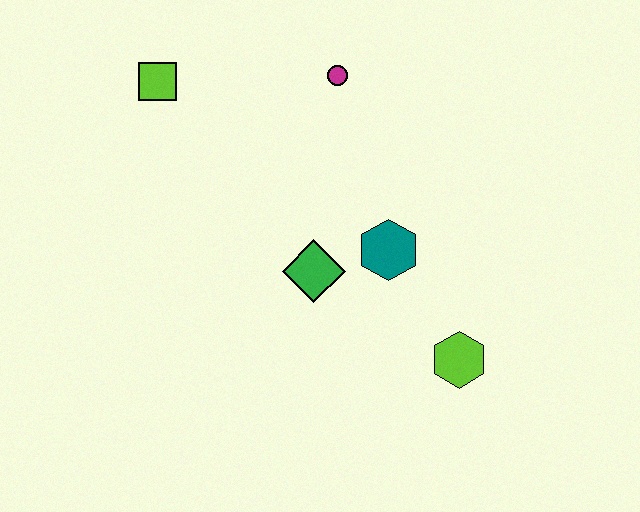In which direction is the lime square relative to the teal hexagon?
The lime square is to the left of the teal hexagon.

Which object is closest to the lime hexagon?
The teal hexagon is closest to the lime hexagon.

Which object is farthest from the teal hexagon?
The lime square is farthest from the teal hexagon.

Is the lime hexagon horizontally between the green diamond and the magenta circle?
No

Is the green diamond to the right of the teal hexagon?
No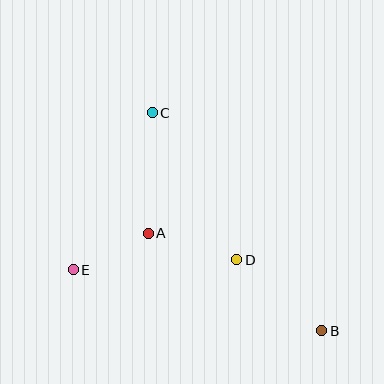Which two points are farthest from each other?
Points B and C are farthest from each other.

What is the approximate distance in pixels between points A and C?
The distance between A and C is approximately 121 pixels.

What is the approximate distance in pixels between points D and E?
The distance between D and E is approximately 164 pixels.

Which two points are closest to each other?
Points A and E are closest to each other.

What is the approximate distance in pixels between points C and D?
The distance between C and D is approximately 169 pixels.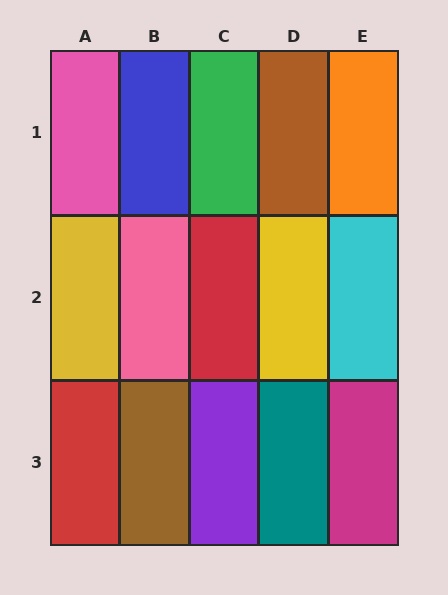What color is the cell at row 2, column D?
Yellow.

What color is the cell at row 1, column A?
Pink.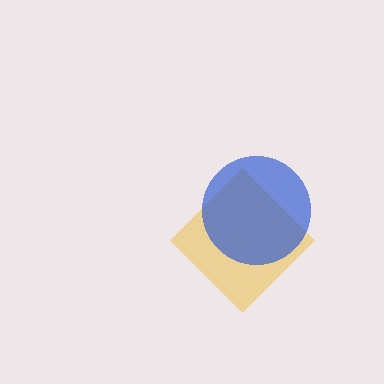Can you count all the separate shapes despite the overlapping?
Yes, there are 2 separate shapes.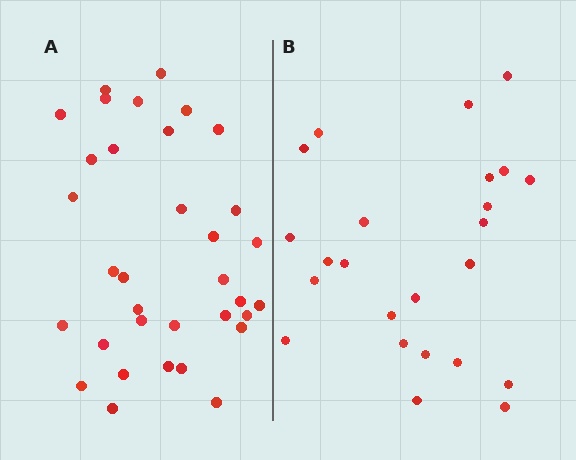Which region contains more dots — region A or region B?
Region A (the left region) has more dots.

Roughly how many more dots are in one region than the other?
Region A has roughly 10 or so more dots than region B.